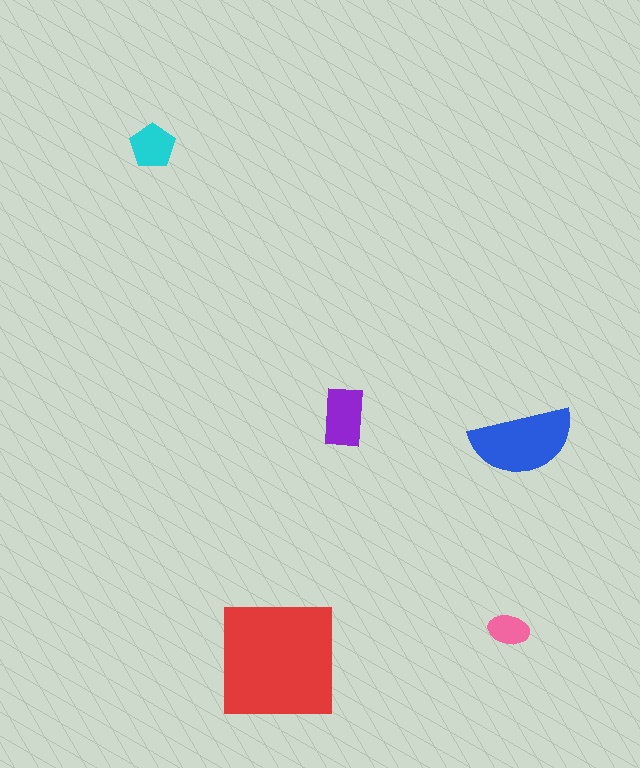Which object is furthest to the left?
The cyan pentagon is leftmost.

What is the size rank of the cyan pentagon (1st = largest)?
4th.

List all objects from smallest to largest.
The pink ellipse, the cyan pentagon, the purple rectangle, the blue semicircle, the red square.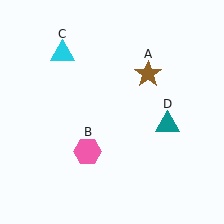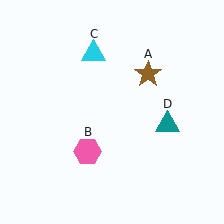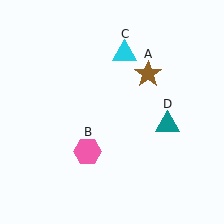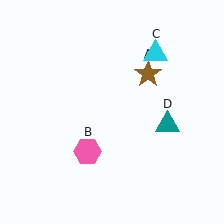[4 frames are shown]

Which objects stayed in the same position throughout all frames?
Brown star (object A) and pink hexagon (object B) and teal triangle (object D) remained stationary.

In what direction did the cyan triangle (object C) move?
The cyan triangle (object C) moved right.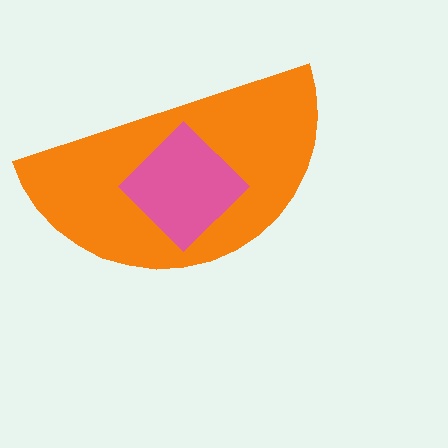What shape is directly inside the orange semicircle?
The pink diamond.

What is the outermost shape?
The orange semicircle.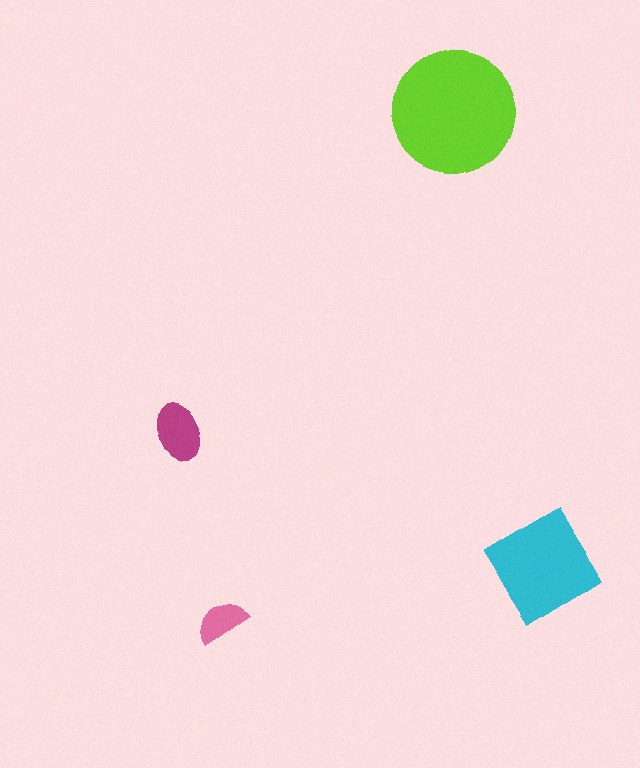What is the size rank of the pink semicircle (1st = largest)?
4th.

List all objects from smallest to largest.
The pink semicircle, the magenta ellipse, the cyan diamond, the lime circle.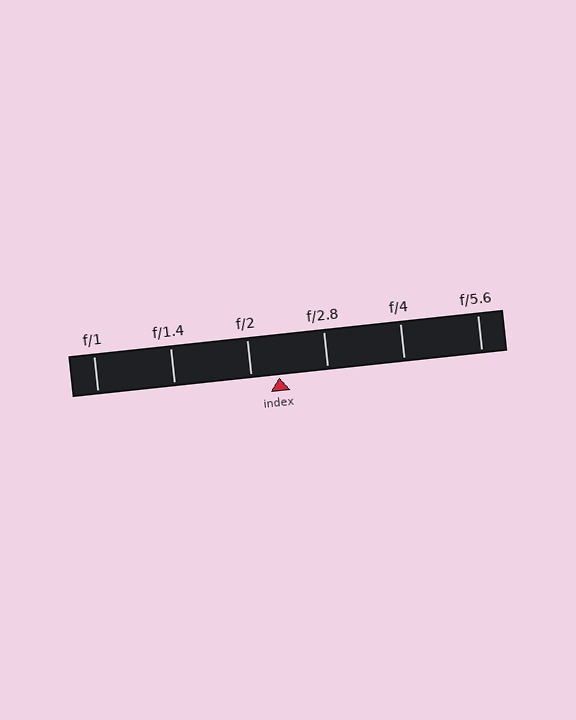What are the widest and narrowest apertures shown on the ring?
The widest aperture shown is f/1 and the narrowest is f/5.6.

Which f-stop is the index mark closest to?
The index mark is closest to f/2.